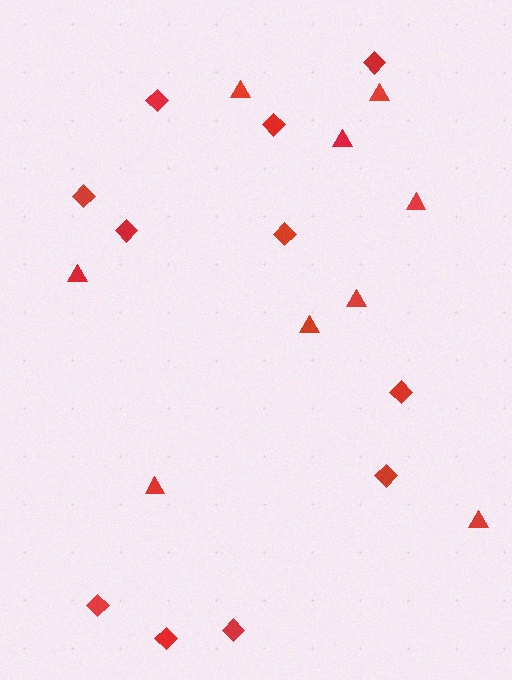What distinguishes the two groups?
There are 2 groups: one group of diamonds (11) and one group of triangles (9).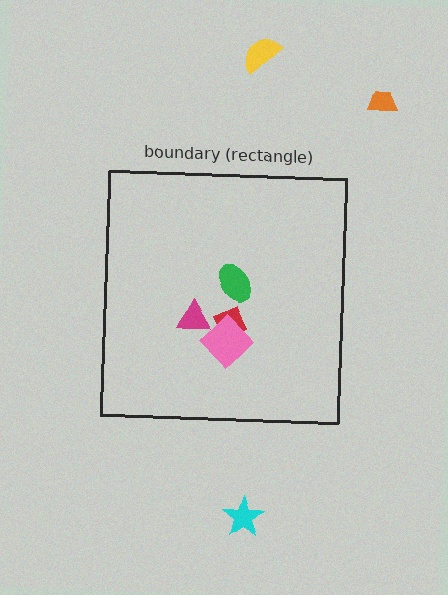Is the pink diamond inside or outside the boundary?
Inside.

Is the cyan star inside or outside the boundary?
Outside.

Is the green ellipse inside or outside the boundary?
Inside.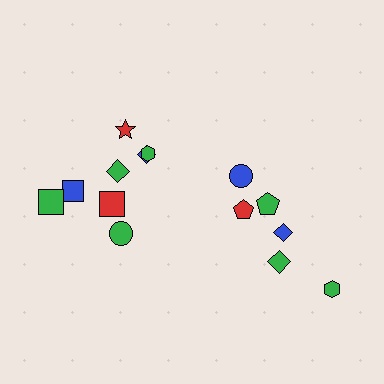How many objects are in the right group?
There are 6 objects.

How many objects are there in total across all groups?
There are 14 objects.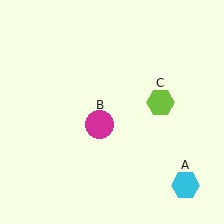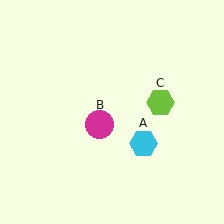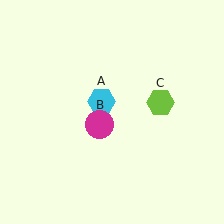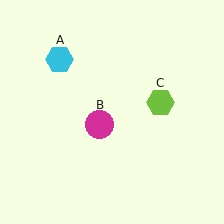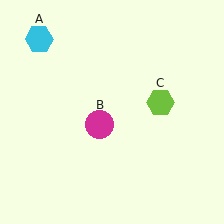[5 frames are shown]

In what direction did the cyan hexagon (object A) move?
The cyan hexagon (object A) moved up and to the left.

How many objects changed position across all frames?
1 object changed position: cyan hexagon (object A).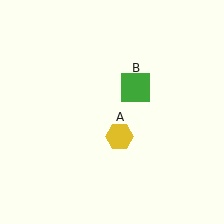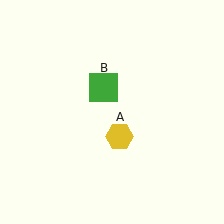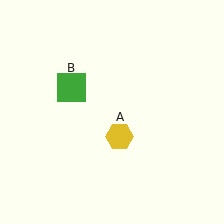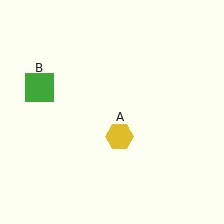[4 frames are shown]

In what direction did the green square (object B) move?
The green square (object B) moved left.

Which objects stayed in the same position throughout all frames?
Yellow hexagon (object A) remained stationary.